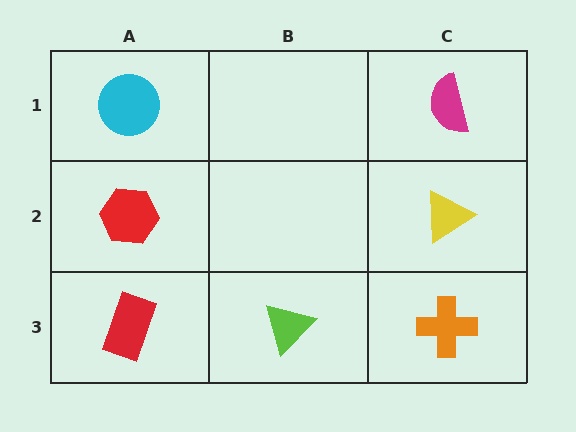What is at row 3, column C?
An orange cross.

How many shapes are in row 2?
2 shapes.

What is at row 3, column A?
A red rectangle.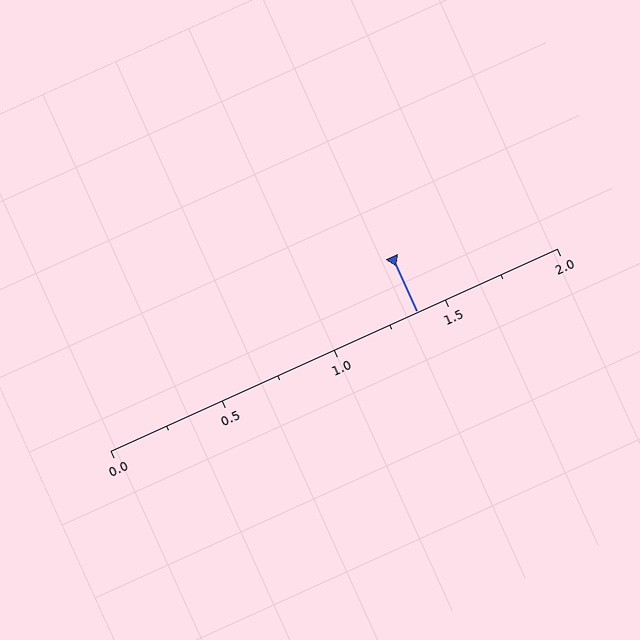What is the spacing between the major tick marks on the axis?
The major ticks are spaced 0.5 apart.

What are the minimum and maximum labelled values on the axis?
The axis runs from 0.0 to 2.0.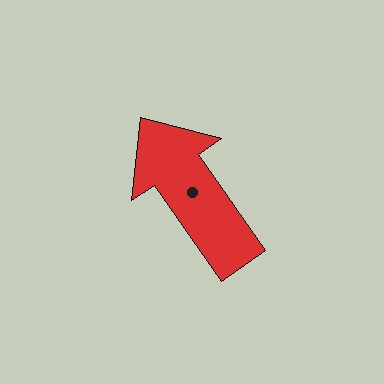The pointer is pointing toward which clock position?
Roughly 11 o'clock.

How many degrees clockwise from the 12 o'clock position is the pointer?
Approximately 325 degrees.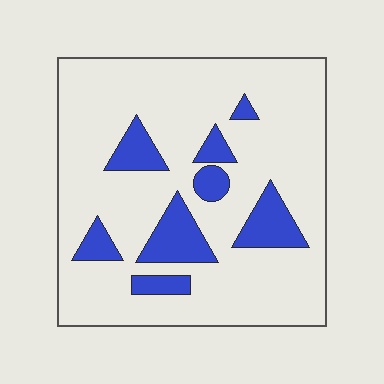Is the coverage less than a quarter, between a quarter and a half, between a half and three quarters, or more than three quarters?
Less than a quarter.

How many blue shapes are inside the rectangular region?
8.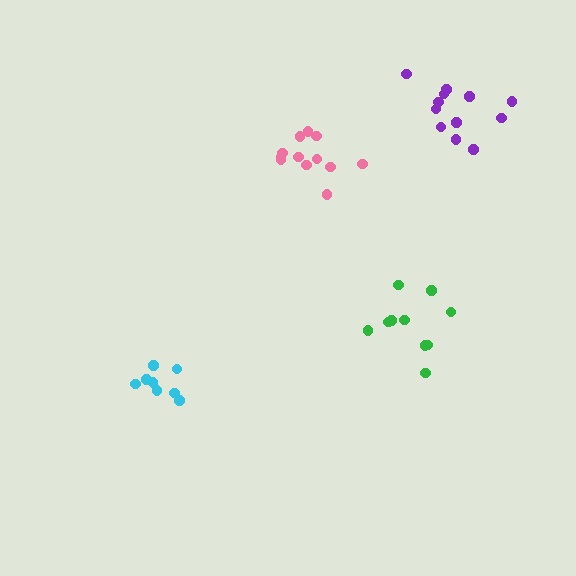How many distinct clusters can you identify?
There are 4 distinct clusters.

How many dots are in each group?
Group 1: 8 dots, Group 2: 10 dots, Group 3: 12 dots, Group 4: 12 dots (42 total).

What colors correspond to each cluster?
The clusters are colored: cyan, green, purple, pink.